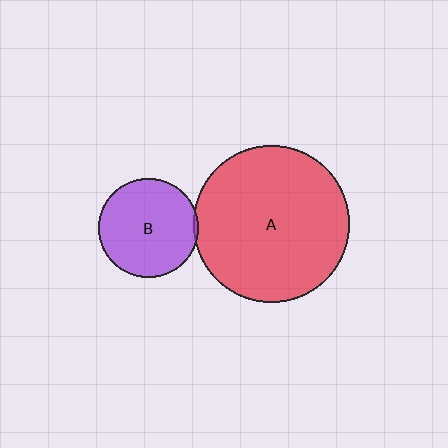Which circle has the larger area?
Circle A (red).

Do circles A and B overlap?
Yes.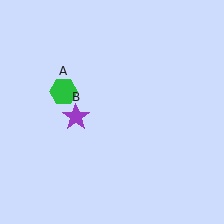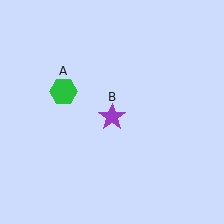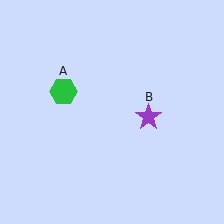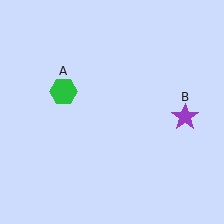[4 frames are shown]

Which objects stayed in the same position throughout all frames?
Green hexagon (object A) remained stationary.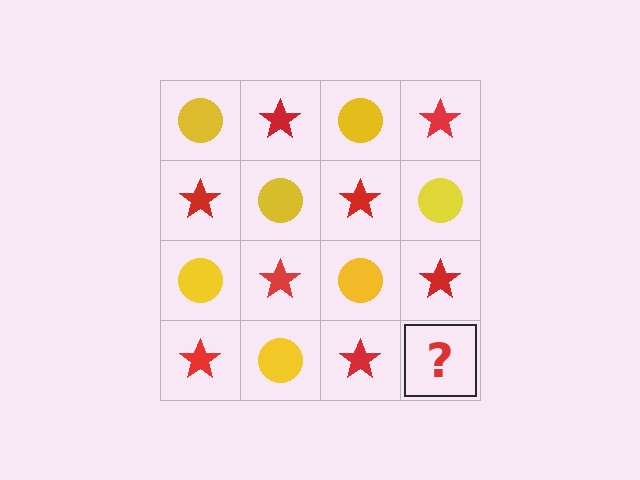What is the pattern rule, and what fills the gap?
The rule is that it alternates yellow circle and red star in a checkerboard pattern. The gap should be filled with a yellow circle.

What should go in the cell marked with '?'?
The missing cell should contain a yellow circle.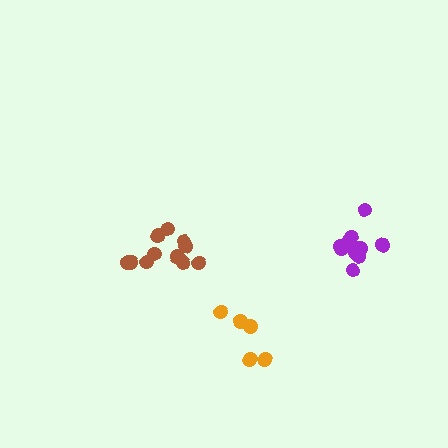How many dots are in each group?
Group 1: 11 dots, Group 2: 5 dots, Group 3: 11 dots (27 total).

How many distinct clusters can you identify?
There are 3 distinct clusters.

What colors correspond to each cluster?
The clusters are colored: brown, orange, purple.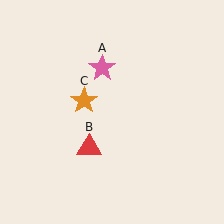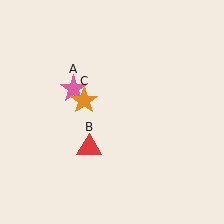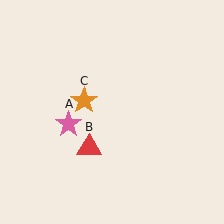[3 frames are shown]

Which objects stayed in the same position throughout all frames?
Red triangle (object B) and orange star (object C) remained stationary.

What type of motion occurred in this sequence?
The pink star (object A) rotated counterclockwise around the center of the scene.